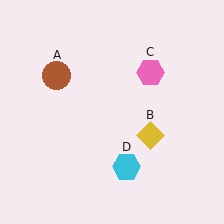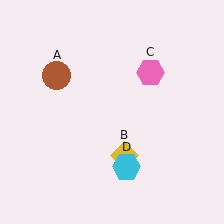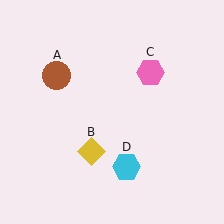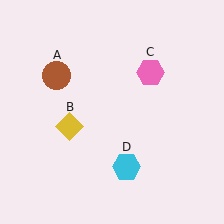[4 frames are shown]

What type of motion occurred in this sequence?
The yellow diamond (object B) rotated clockwise around the center of the scene.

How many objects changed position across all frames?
1 object changed position: yellow diamond (object B).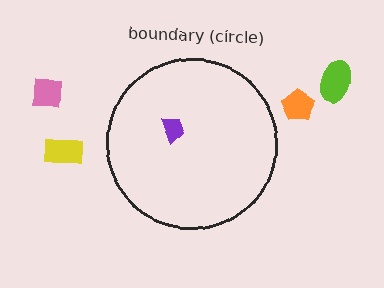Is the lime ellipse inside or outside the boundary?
Outside.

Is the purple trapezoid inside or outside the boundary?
Inside.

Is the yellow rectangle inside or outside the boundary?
Outside.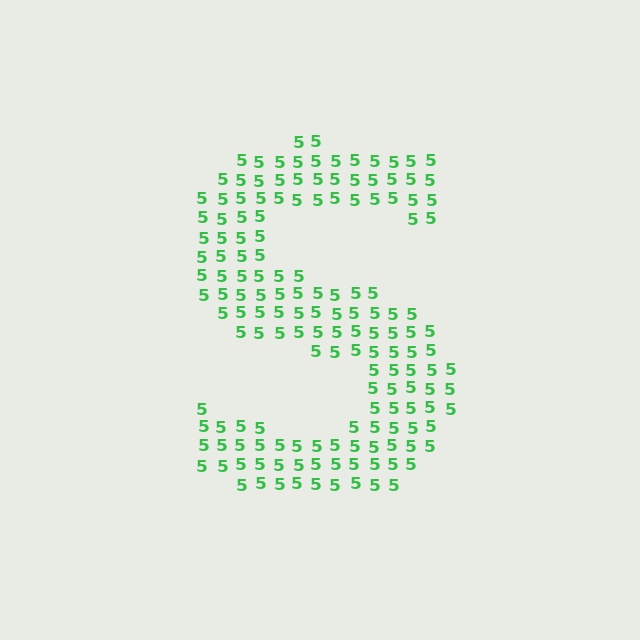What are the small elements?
The small elements are digit 5's.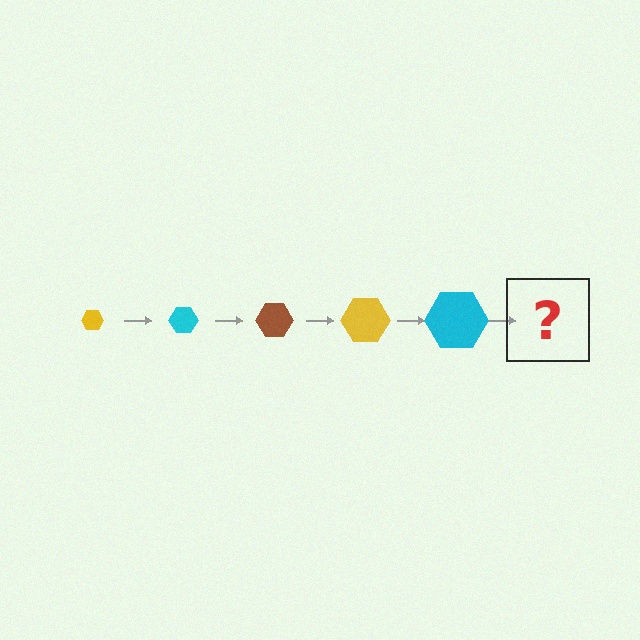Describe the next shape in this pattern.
It should be a brown hexagon, larger than the previous one.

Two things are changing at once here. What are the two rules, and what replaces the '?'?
The two rules are that the hexagon grows larger each step and the color cycles through yellow, cyan, and brown. The '?' should be a brown hexagon, larger than the previous one.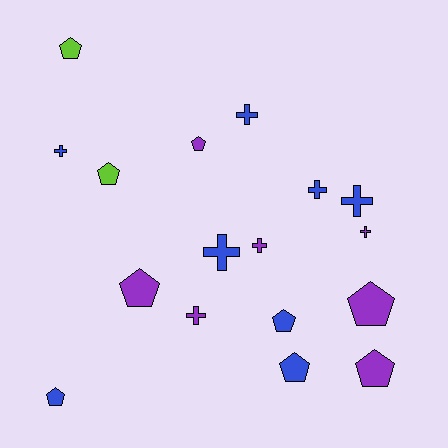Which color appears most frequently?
Blue, with 8 objects.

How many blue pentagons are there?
There are 3 blue pentagons.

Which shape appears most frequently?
Pentagon, with 9 objects.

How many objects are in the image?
There are 17 objects.